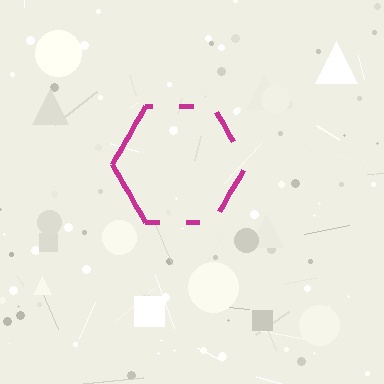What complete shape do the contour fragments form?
The contour fragments form a hexagon.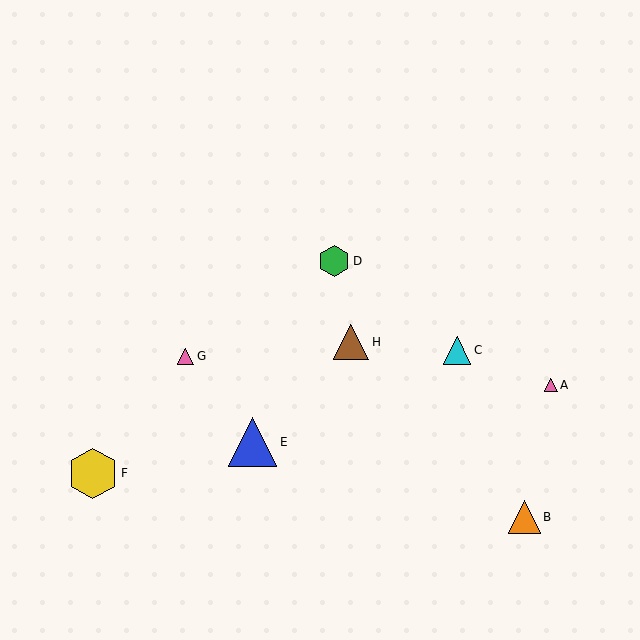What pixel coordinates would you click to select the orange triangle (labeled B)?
Click at (524, 517) to select the orange triangle B.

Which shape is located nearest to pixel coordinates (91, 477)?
The yellow hexagon (labeled F) at (93, 474) is nearest to that location.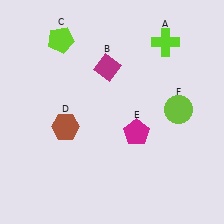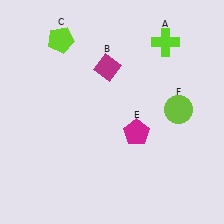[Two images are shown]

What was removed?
The brown hexagon (D) was removed in Image 2.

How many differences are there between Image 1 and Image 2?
There is 1 difference between the two images.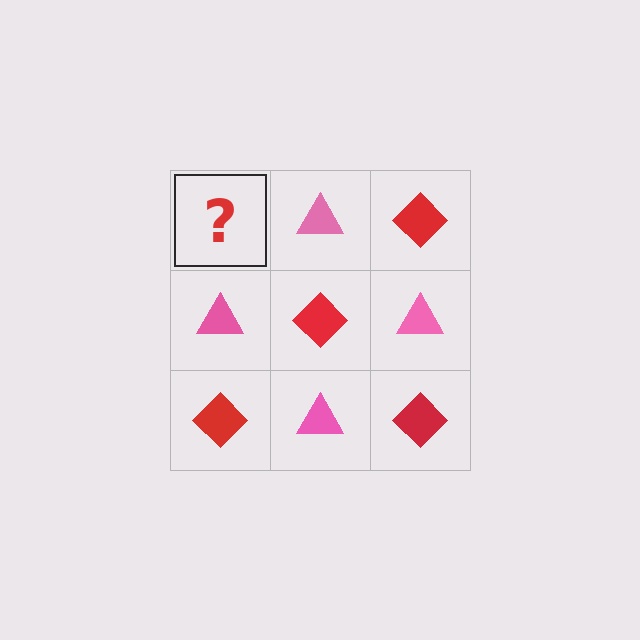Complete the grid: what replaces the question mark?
The question mark should be replaced with a red diamond.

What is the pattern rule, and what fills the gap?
The rule is that it alternates red diamond and pink triangle in a checkerboard pattern. The gap should be filled with a red diamond.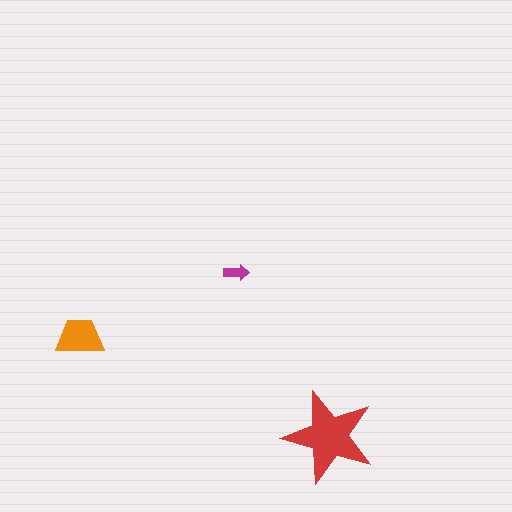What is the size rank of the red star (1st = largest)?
1st.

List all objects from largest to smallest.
The red star, the orange trapezoid, the magenta arrow.